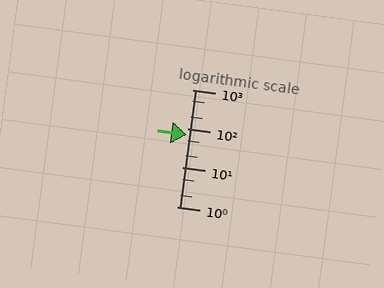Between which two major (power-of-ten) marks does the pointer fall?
The pointer is between 10 and 100.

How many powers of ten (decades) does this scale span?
The scale spans 3 decades, from 1 to 1000.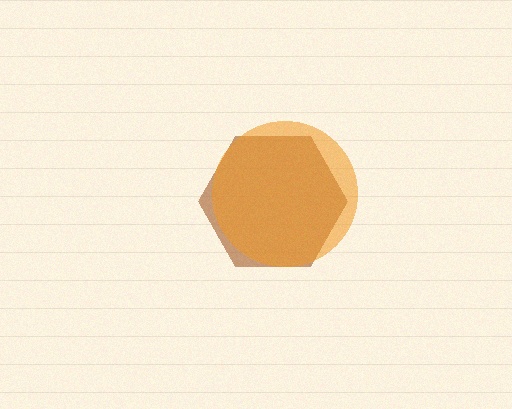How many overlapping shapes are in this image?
There are 2 overlapping shapes in the image.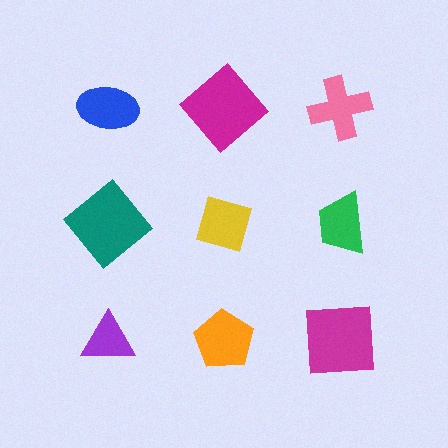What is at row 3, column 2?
An orange pentagon.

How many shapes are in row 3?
3 shapes.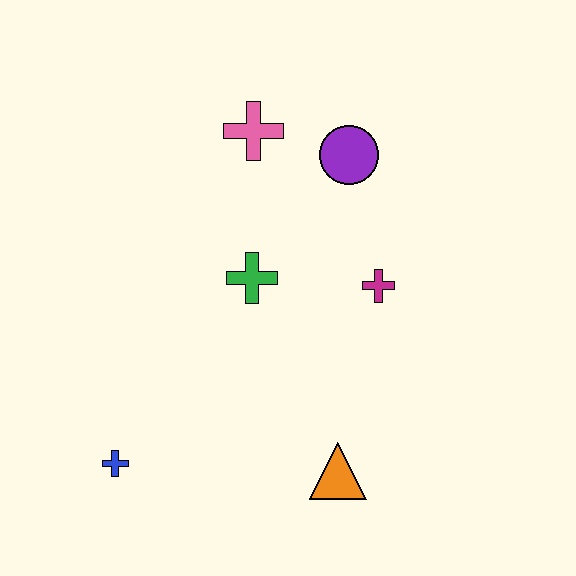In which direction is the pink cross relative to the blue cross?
The pink cross is above the blue cross.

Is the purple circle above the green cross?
Yes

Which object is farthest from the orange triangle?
The pink cross is farthest from the orange triangle.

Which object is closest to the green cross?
The magenta cross is closest to the green cross.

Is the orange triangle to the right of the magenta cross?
No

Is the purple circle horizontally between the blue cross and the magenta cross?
Yes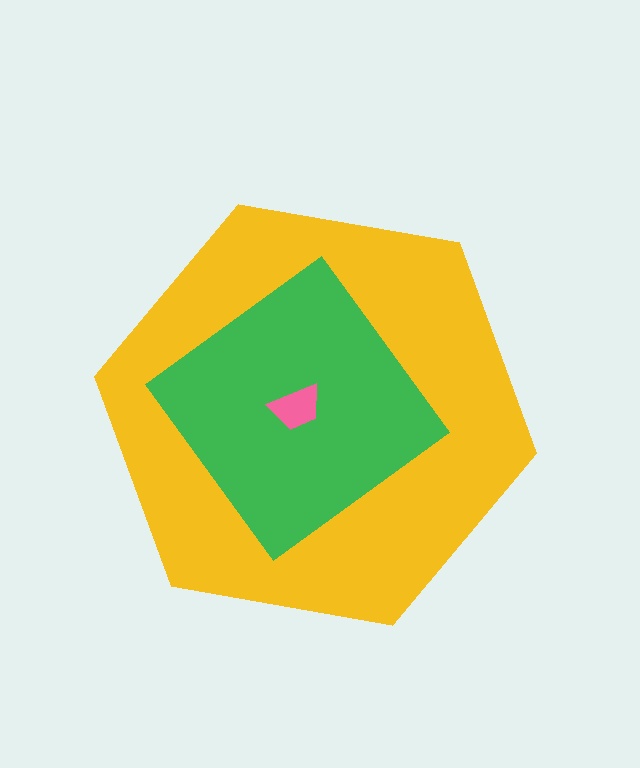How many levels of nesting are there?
3.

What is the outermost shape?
The yellow hexagon.